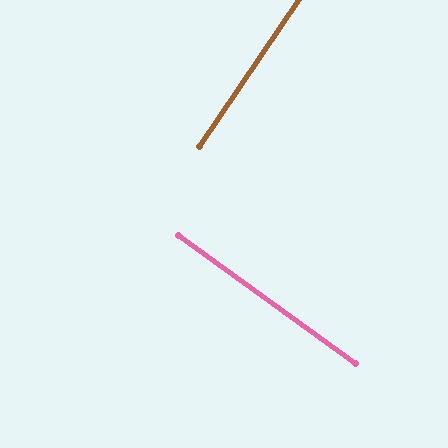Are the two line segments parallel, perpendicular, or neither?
Perpendicular — they meet at approximately 88°.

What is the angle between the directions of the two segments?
Approximately 88 degrees.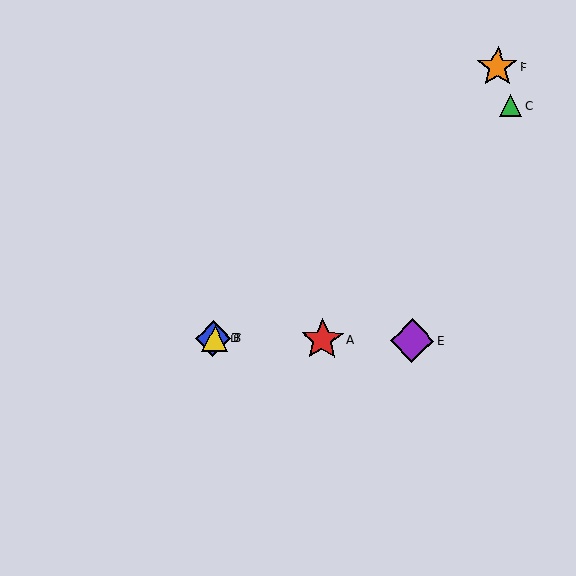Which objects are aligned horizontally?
Objects A, B, D, E are aligned horizontally.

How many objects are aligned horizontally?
4 objects (A, B, D, E) are aligned horizontally.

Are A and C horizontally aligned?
No, A is at y≈340 and C is at y≈106.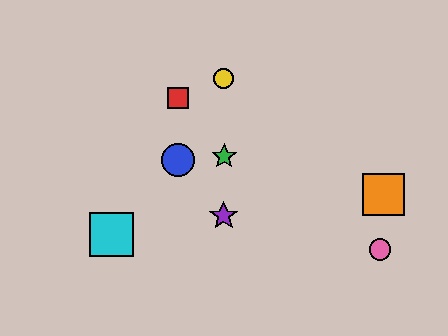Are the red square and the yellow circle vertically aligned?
No, the red square is at x≈178 and the yellow circle is at x≈223.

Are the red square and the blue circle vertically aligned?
Yes, both are at x≈178.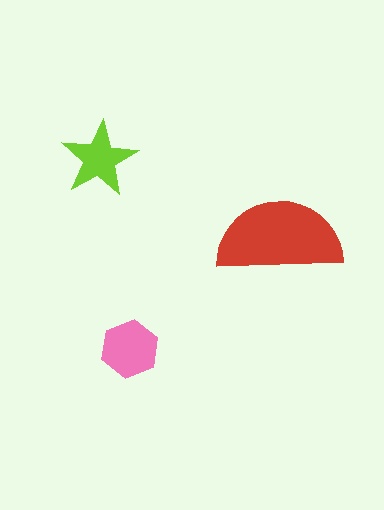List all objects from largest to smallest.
The red semicircle, the pink hexagon, the lime star.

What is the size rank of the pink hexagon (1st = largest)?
2nd.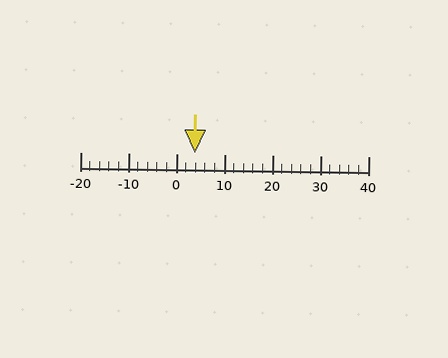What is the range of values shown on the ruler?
The ruler shows values from -20 to 40.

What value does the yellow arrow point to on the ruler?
The yellow arrow points to approximately 4.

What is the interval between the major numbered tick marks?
The major tick marks are spaced 10 units apart.